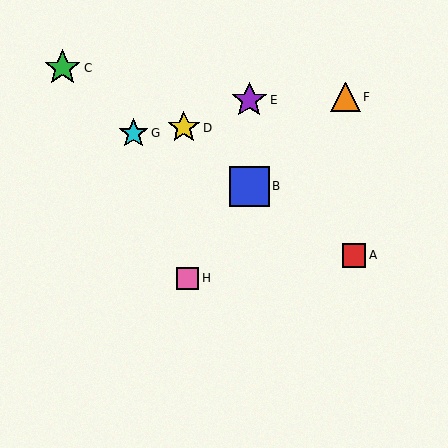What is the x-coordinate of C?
Object C is at x≈63.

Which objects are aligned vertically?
Objects B, E are aligned vertically.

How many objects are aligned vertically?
2 objects (B, E) are aligned vertically.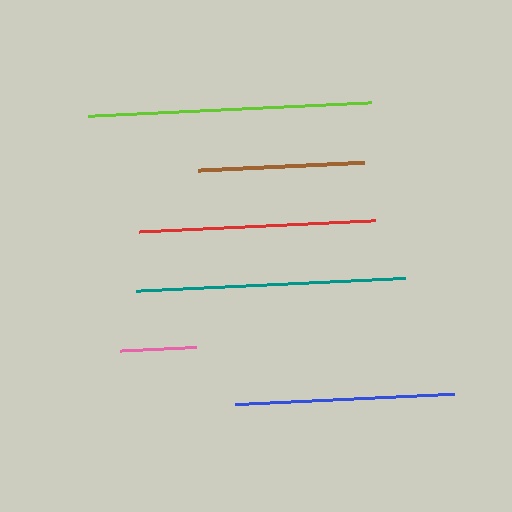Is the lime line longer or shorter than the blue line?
The lime line is longer than the blue line.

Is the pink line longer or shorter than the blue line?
The blue line is longer than the pink line.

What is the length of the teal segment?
The teal segment is approximately 270 pixels long.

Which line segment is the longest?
The lime line is the longest at approximately 283 pixels.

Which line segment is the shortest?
The pink line is the shortest at approximately 76 pixels.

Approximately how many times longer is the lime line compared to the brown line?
The lime line is approximately 1.7 times the length of the brown line.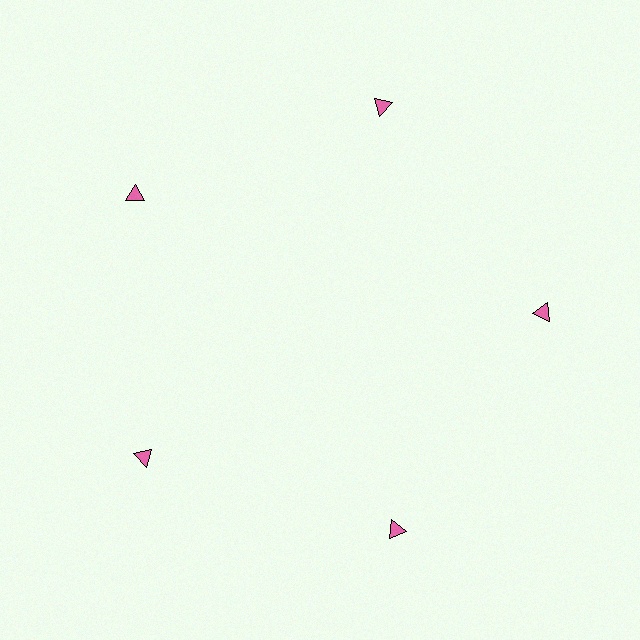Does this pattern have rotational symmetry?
Yes, this pattern has 5-fold rotational symmetry. It looks the same after rotating 72 degrees around the center.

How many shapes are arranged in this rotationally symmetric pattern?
There are 5 shapes, arranged in 5 groups of 1.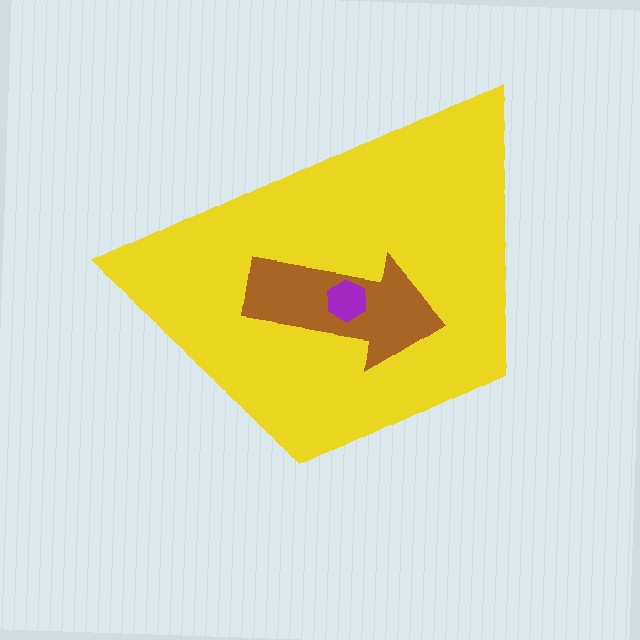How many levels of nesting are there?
3.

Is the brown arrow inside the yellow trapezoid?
Yes.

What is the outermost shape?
The yellow trapezoid.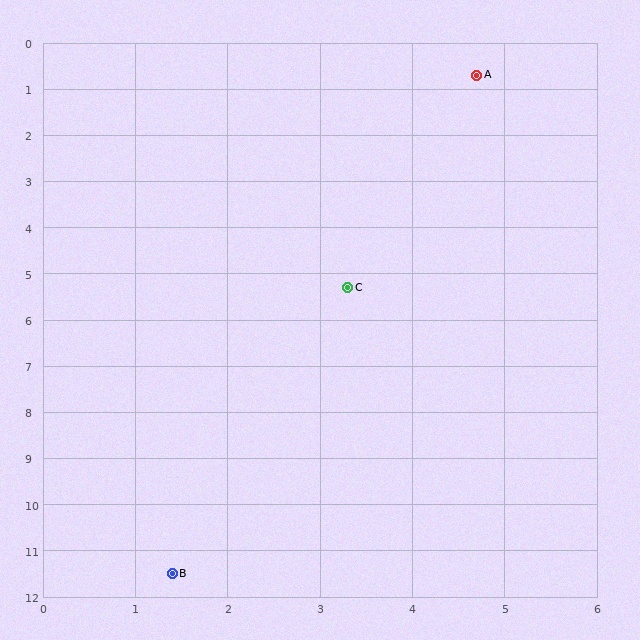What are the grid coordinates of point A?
Point A is at approximately (4.7, 0.7).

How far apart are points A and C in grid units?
Points A and C are about 4.8 grid units apart.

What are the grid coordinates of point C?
Point C is at approximately (3.3, 5.3).